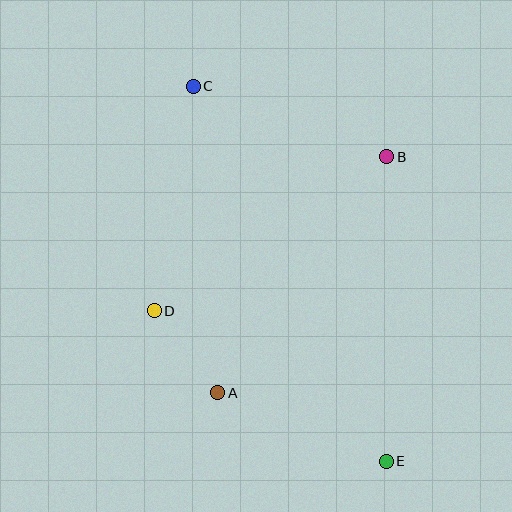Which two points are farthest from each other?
Points C and E are farthest from each other.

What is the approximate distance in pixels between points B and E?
The distance between B and E is approximately 304 pixels.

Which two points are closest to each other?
Points A and D are closest to each other.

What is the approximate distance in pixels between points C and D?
The distance between C and D is approximately 228 pixels.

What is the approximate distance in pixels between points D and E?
The distance between D and E is approximately 277 pixels.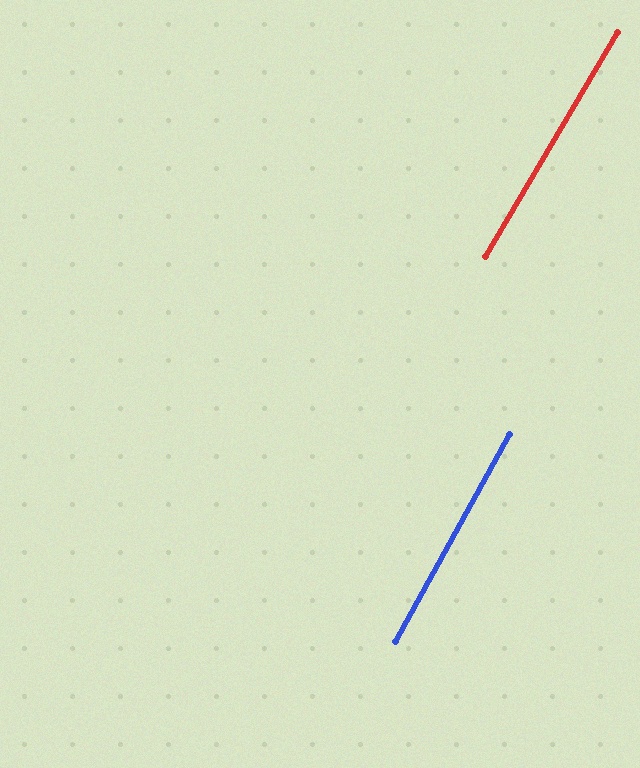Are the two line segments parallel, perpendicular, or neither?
Parallel — their directions differ by only 1.6°.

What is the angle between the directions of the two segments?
Approximately 2 degrees.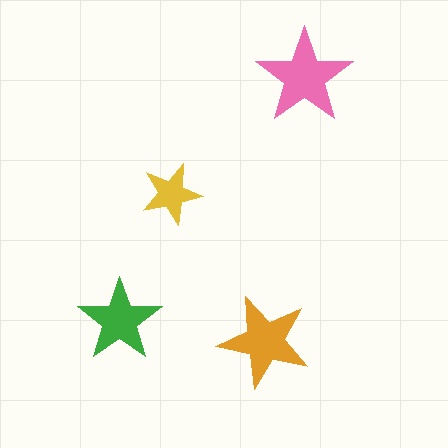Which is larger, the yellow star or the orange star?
The orange one.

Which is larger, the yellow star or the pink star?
The pink one.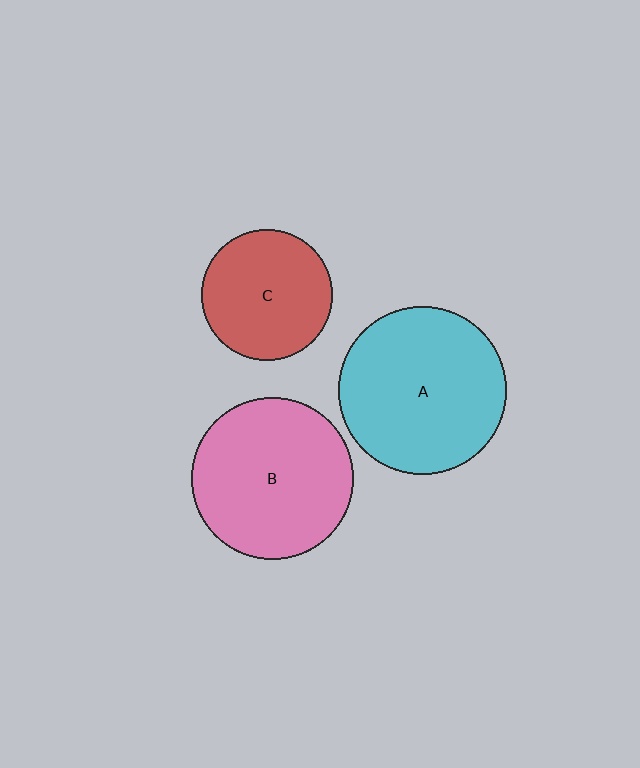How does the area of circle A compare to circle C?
Approximately 1.7 times.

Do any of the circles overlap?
No, none of the circles overlap.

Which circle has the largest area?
Circle A (cyan).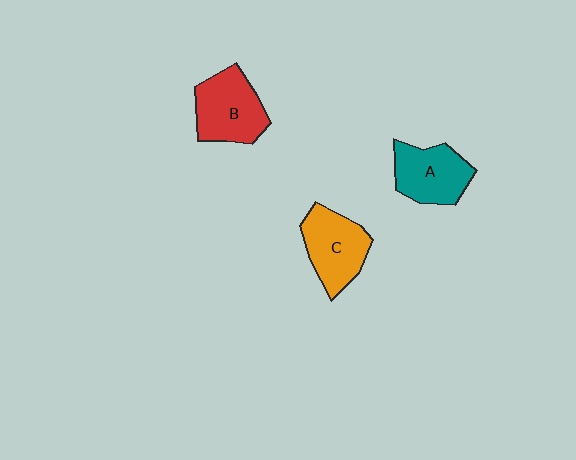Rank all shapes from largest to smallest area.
From largest to smallest: B (red), C (orange), A (teal).